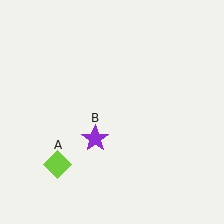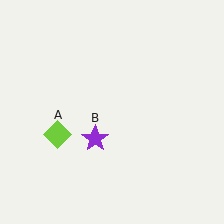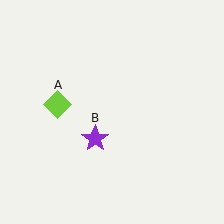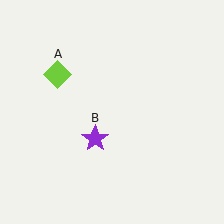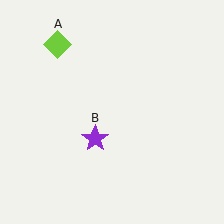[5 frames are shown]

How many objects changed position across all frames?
1 object changed position: lime diamond (object A).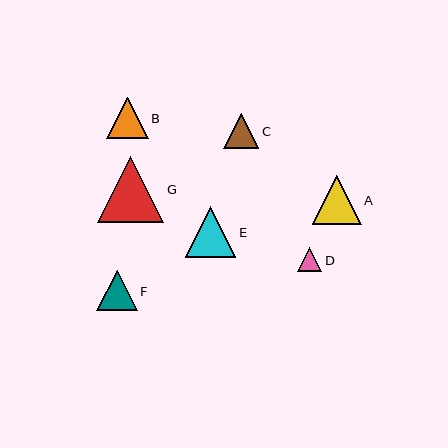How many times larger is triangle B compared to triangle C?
Triangle B is approximately 1.2 times the size of triangle C.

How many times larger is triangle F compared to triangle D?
Triangle F is approximately 1.7 times the size of triangle D.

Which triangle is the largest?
Triangle G is the largest with a size of approximately 66 pixels.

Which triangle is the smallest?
Triangle D is the smallest with a size of approximately 24 pixels.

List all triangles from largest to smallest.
From largest to smallest: G, E, A, B, F, C, D.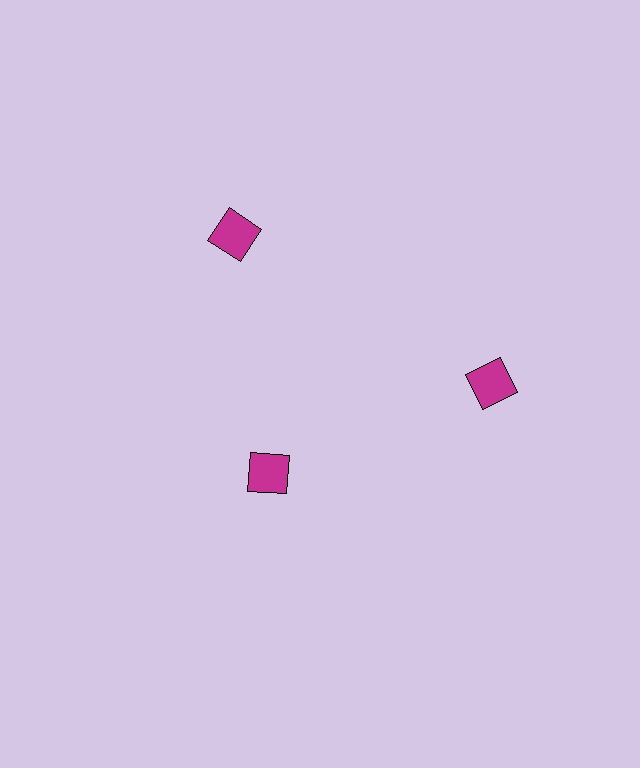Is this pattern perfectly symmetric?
No. The 3 magenta squares are arranged in a ring, but one element near the 7 o'clock position is pulled inward toward the center, breaking the 3-fold rotational symmetry.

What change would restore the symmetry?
The symmetry would be restored by moving it outward, back onto the ring so that all 3 squares sit at equal angles and equal distance from the center.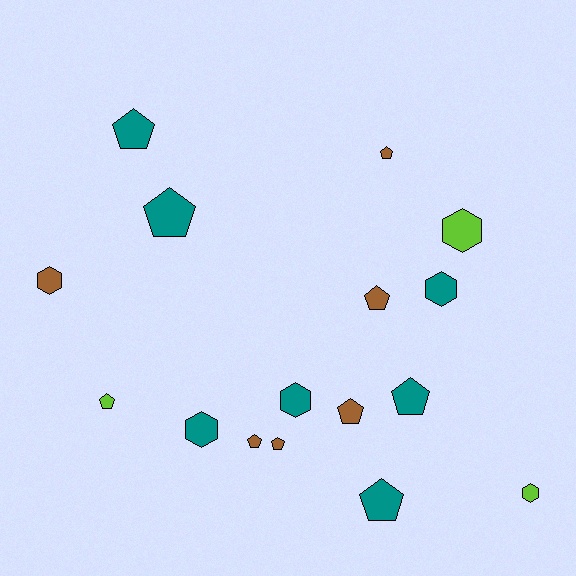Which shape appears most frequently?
Pentagon, with 10 objects.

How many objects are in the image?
There are 16 objects.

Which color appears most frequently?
Teal, with 7 objects.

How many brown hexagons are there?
There is 1 brown hexagon.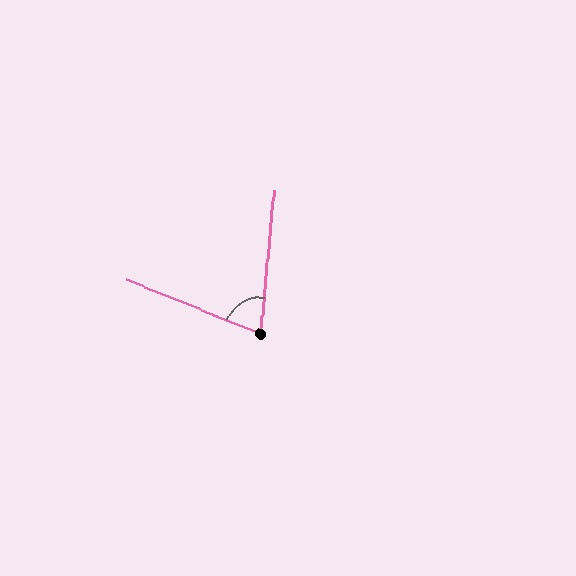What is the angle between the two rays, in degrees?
Approximately 73 degrees.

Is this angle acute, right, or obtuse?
It is acute.